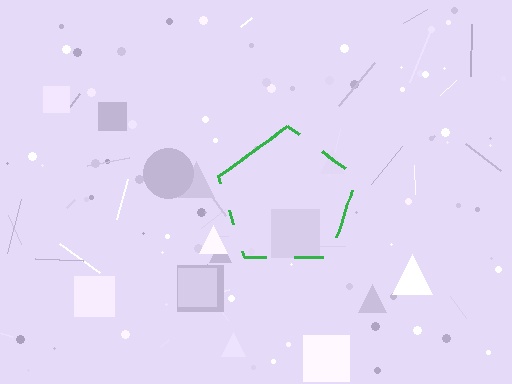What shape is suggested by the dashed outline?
The dashed outline suggests a pentagon.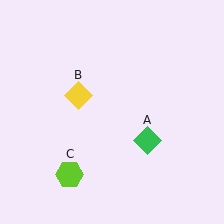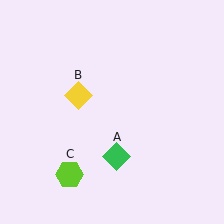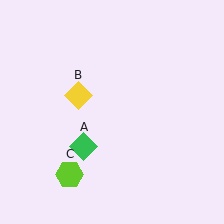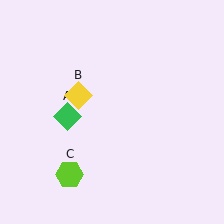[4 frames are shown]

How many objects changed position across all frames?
1 object changed position: green diamond (object A).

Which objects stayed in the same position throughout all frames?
Yellow diamond (object B) and lime hexagon (object C) remained stationary.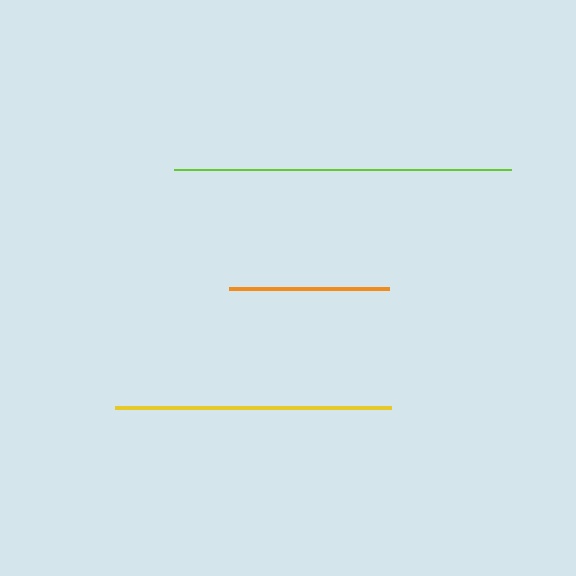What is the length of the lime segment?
The lime segment is approximately 337 pixels long.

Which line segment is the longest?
The lime line is the longest at approximately 337 pixels.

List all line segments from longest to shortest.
From longest to shortest: lime, yellow, orange.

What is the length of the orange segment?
The orange segment is approximately 160 pixels long.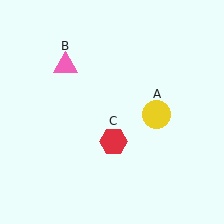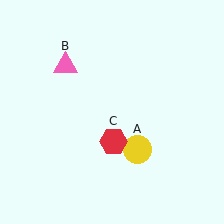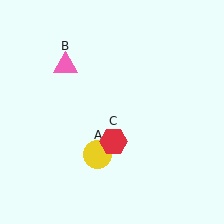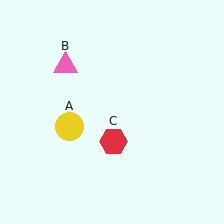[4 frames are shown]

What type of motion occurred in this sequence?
The yellow circle (object A) rotated clockwise around the center of the scene.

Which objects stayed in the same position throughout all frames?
Pink triangle (object B) and red hexagon (object C) remained stationary.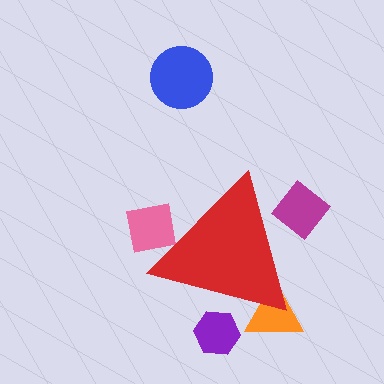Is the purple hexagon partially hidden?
Yes, the purple hexagon is partially hidden behind the red triangle.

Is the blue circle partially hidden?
No, the blue circle is fully visible.